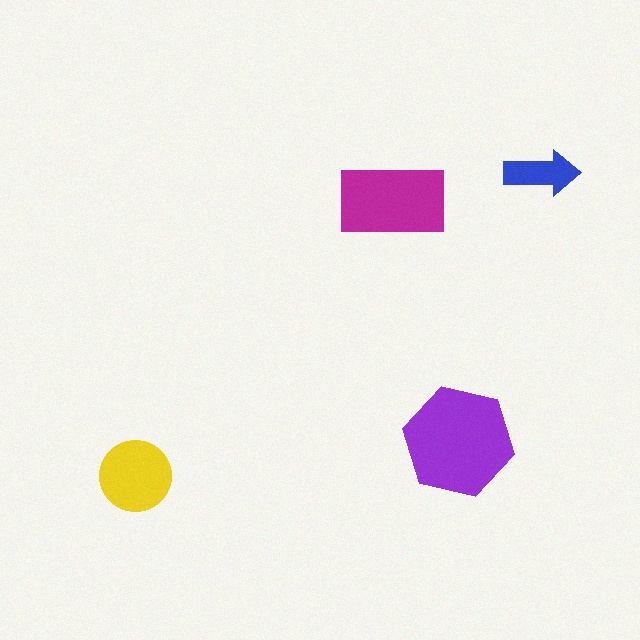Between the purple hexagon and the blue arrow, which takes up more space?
The purple hexagon.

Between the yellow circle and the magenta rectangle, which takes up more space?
The magenta rectangle.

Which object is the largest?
The purple hexagon.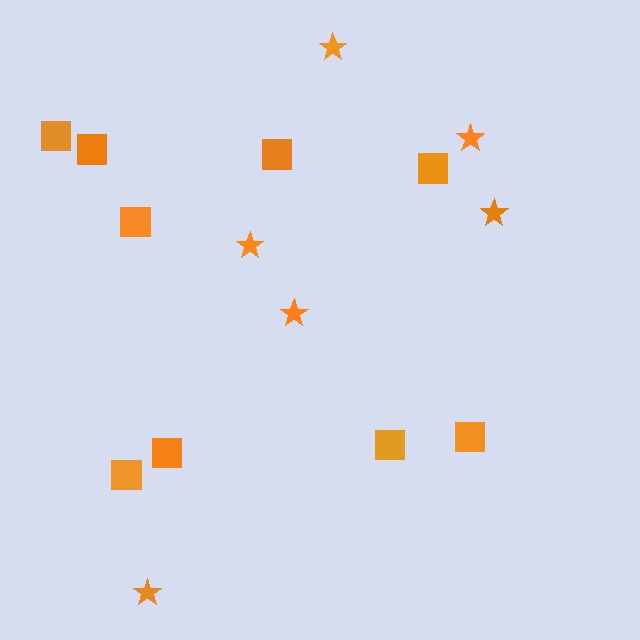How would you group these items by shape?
There are 2 groups: one group of squares (9) and one group of stars (6).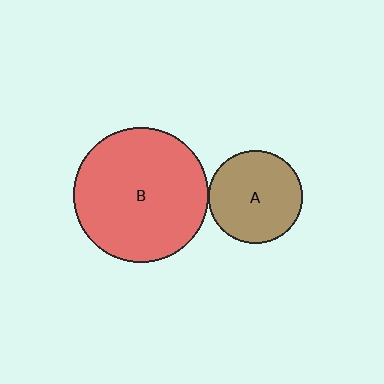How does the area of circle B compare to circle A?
Approximately 2.1 times.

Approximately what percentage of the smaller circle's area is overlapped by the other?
Approximately 5%.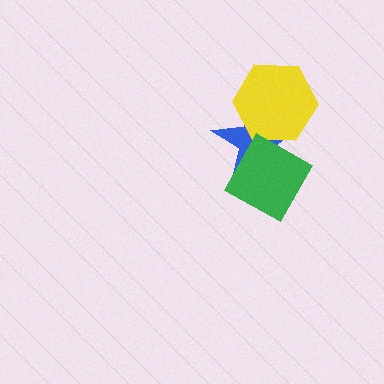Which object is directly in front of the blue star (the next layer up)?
The yellow hexagon is directly in front of the blue star.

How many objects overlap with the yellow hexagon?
1 object overlaps with the yellow hexagon.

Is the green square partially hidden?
No, no other shape covers it.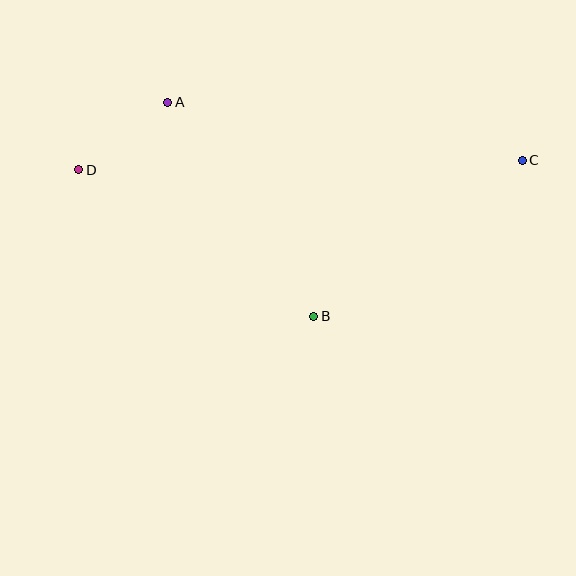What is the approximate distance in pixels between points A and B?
The distance between A and B is approximately 259 pixels.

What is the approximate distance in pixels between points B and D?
The distance between B and D is approximately 277 pixels.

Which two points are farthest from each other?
Points C and D are farthest from each other.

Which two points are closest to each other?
Points A and D are closest to each other.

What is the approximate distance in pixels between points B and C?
The distance between B and C is approximately 260 pixels.